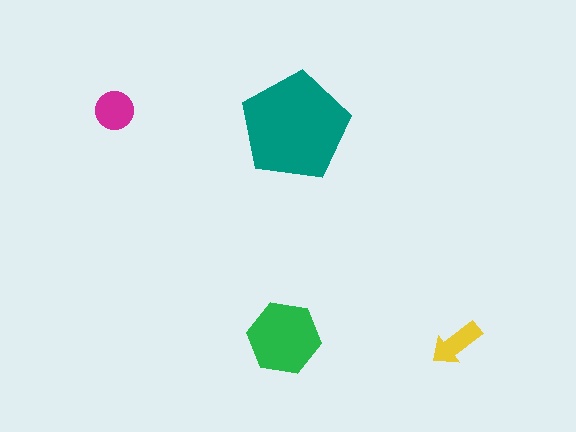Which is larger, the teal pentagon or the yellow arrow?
The teal pentagon.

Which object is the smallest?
The yellow arrow.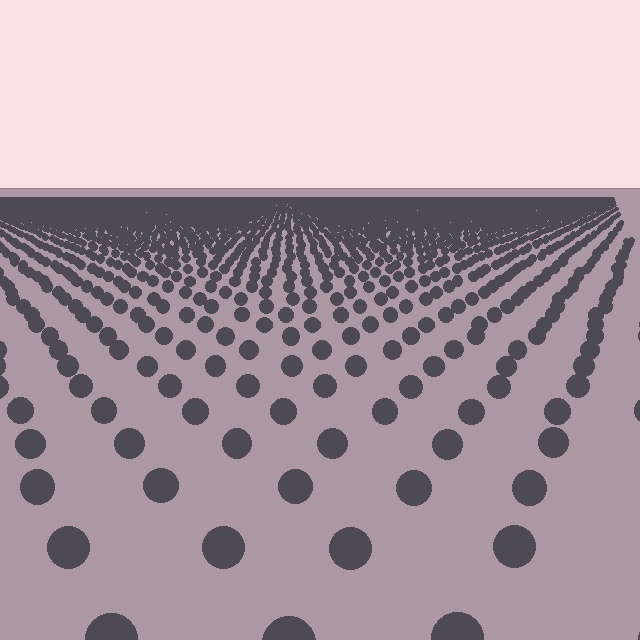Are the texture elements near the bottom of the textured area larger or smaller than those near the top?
Larger. Near the bottom, elements are closer to the viewer and appear at a bigger on-screen size.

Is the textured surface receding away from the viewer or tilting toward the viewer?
The surface is receding away from the viewer. Texture elements get smaller and denser toward the top.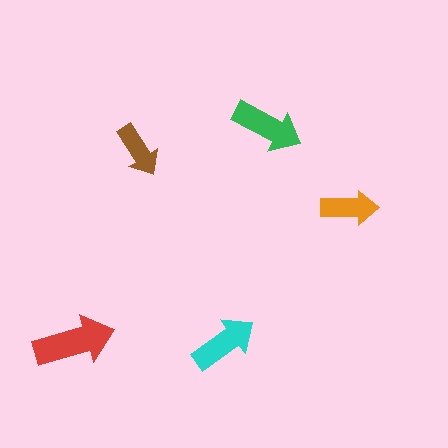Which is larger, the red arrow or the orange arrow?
The red one.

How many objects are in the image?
There are 5 objects in the image.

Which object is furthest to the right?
The orange arrow is rightmost.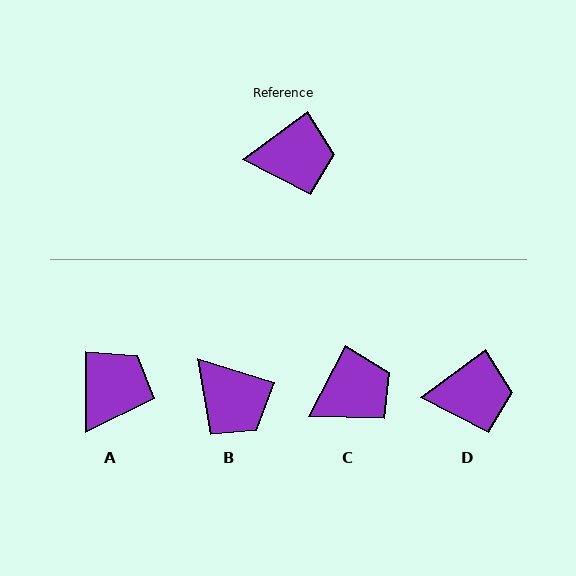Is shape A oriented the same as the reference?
No, it is off by about 53 degrees.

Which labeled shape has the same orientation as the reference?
D.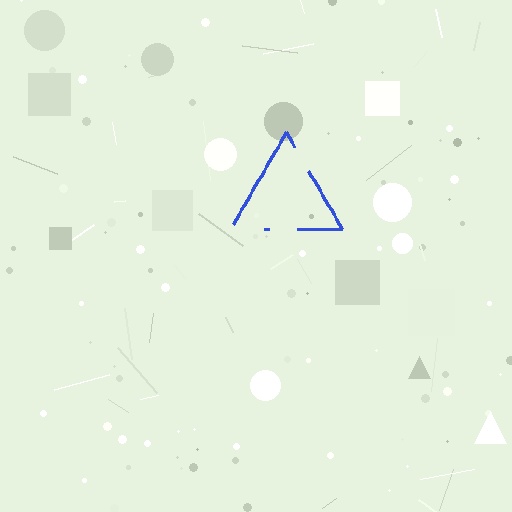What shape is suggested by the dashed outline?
The dashed outline suggests a triangle.